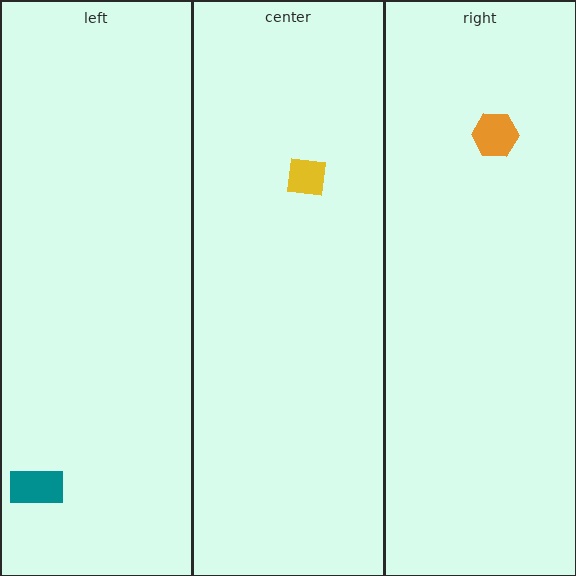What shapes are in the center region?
The yellow square.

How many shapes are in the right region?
1.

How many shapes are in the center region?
1.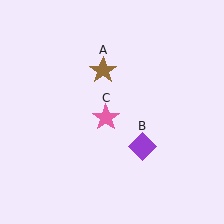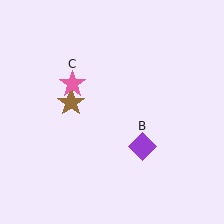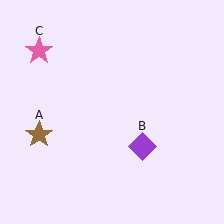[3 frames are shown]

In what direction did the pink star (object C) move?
The pink star (object C) moved up and to the left.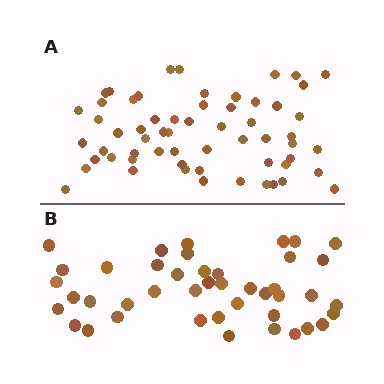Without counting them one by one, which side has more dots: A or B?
Region A (the top region) has more dots.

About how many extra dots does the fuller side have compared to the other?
Region A has approximately 15 more dots than region B.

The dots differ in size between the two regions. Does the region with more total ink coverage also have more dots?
No. Region B has more total ink coverage because its dots are larger, but region A actually contains more individual dots. Total area can be misleading — the number of items is what matters here.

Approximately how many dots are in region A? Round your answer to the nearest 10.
About 60 dots.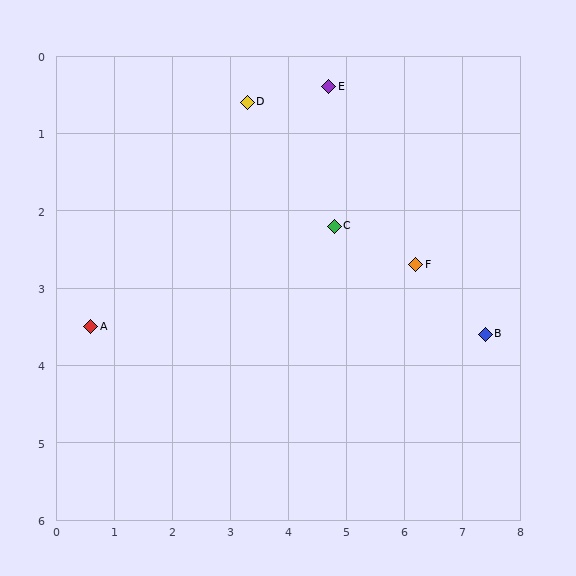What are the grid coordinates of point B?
Point B is at approximately (7.4, 3.6).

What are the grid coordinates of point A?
Point A is at approximately (0.6, 3.5).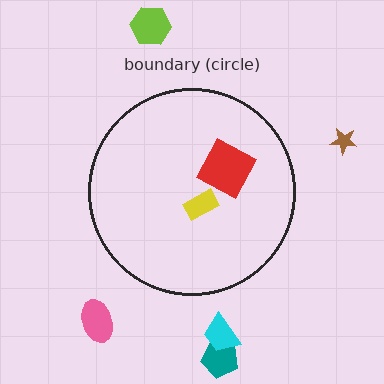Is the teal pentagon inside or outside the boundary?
Outside.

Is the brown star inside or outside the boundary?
Outside.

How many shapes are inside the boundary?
2 inside, 5 outside.